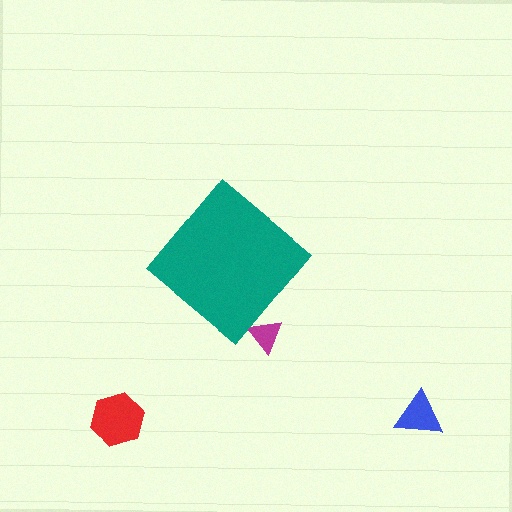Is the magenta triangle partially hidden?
Yes, the magenta triangle is partially hidden behind the teal diamond.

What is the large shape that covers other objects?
A teal diamond.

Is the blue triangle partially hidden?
No, the blue triangle is fully visible.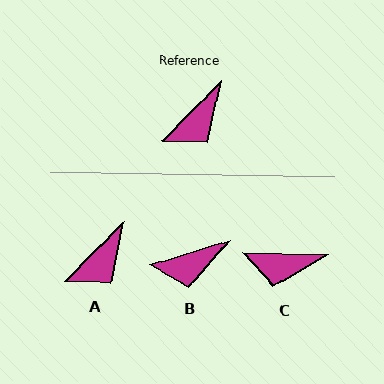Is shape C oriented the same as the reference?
No, it is off by about 47 degrees.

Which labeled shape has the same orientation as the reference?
A.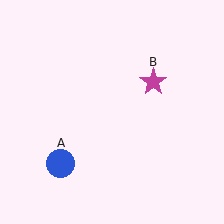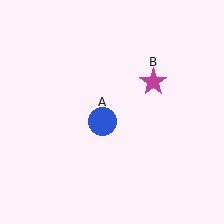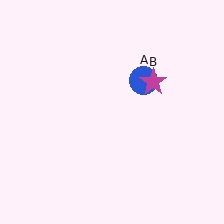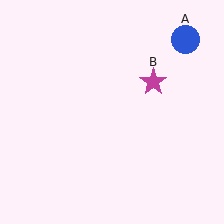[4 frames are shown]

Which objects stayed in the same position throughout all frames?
Magenta star (object B) remained stationary.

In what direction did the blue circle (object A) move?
The blue circle (object A) moved up and to the right.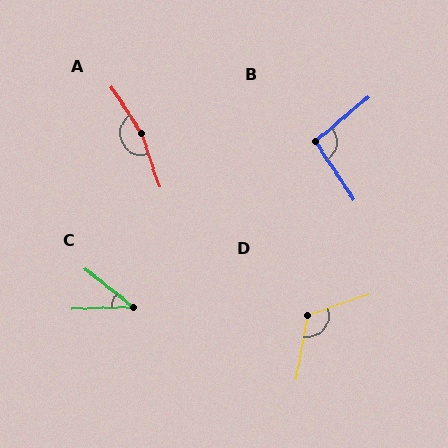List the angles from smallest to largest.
C (41°), B (96°), D (119°), A (166°).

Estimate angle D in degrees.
Approximately 119 degrees.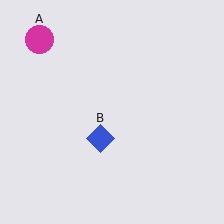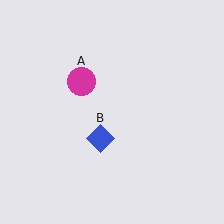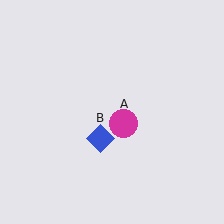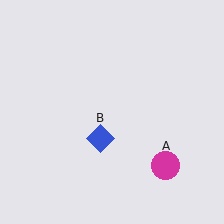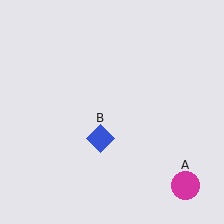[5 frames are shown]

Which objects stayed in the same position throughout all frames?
Blue diamond (object B) remained stationary.